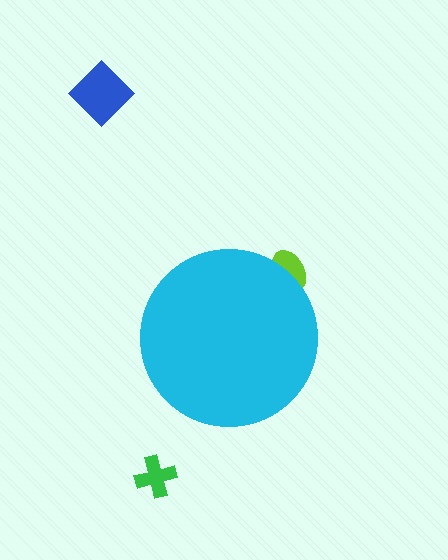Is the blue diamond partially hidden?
No, the blue diamond is fully visible.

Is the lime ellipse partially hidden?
Yes, the lime ellipse is partially hidden behind the cyan circle.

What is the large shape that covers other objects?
A cyan circle.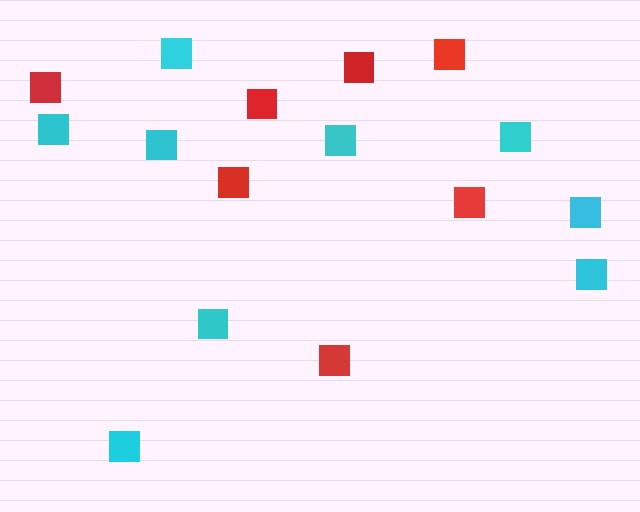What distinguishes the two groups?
There are 2 groups: one group of red squares (7) and one group of cyan squares (9).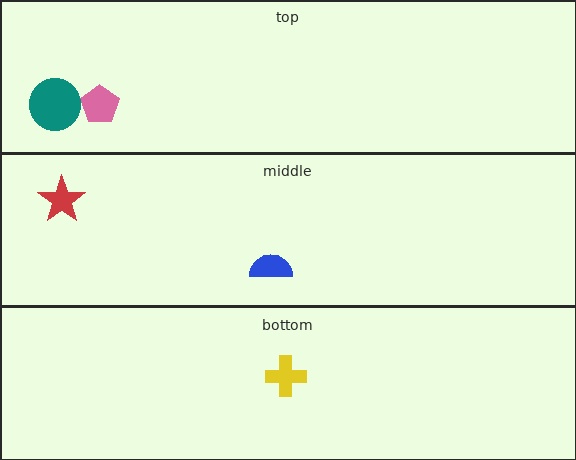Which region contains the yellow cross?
The bottom region.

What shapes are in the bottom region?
The yellow cross.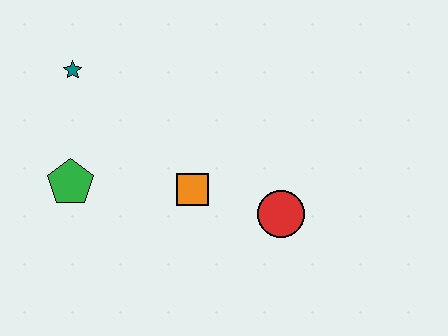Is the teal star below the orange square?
No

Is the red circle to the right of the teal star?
Yes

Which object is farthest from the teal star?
The red circle is farthest from the teal star.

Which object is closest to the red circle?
The orange square is closest to the red circle.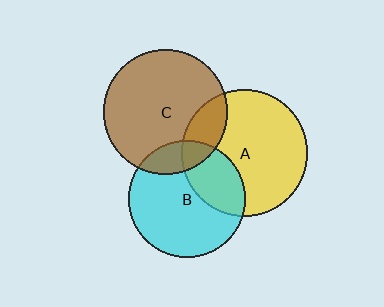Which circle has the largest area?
Circle A (yellow).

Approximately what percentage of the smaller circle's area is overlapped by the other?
Approximately 30%.